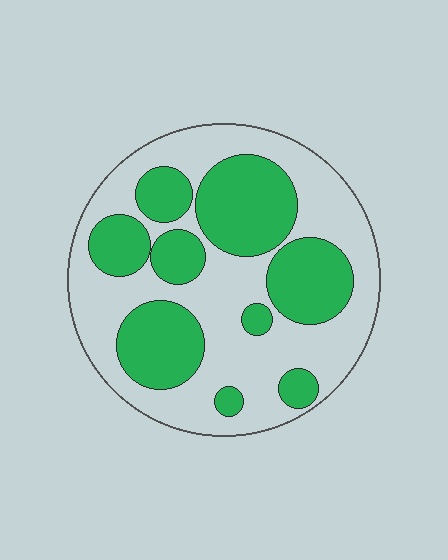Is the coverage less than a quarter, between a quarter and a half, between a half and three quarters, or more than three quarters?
Between a quarter and a half.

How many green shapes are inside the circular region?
9.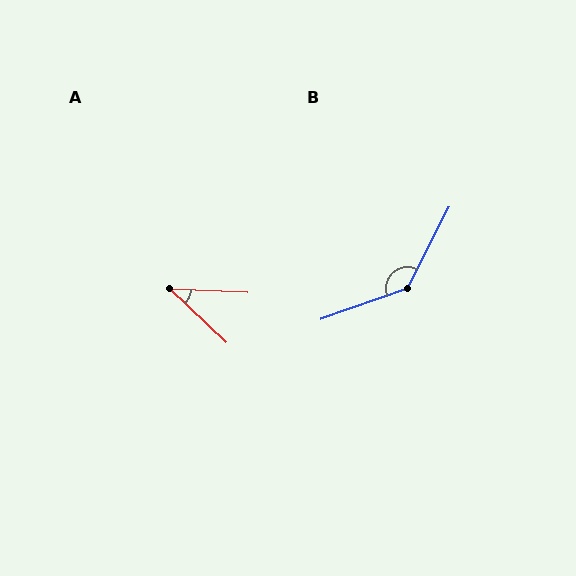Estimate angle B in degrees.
Approximately 136 degrees.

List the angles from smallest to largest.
A (41°), B (136°).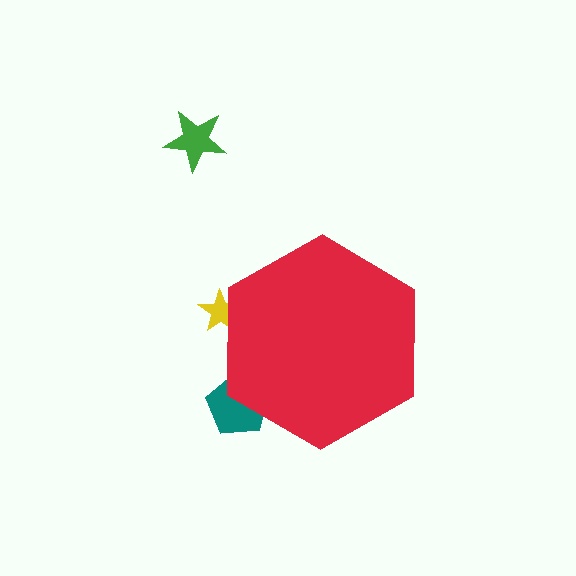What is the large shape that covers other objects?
A red hexagon.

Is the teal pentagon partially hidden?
Yes, the teal pentagon is partially hidden behind the red hexagon.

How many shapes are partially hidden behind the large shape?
2 shapes are partially hidden.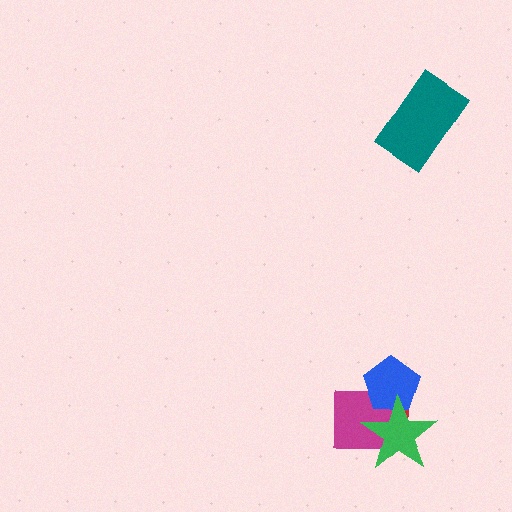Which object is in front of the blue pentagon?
The green star is in front of the blue pentagon.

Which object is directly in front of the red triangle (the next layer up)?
The magenta square is directly in front of the red triangle.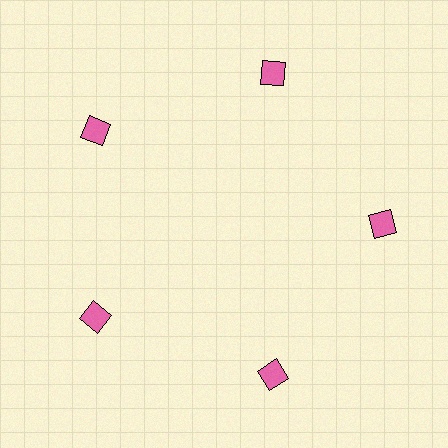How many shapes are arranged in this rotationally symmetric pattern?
There are 5 shapes, arranged in 5 groups of 1.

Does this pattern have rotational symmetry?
Yes, this pattern has 5-fold rotational symmetry. It looks the same after rotating 72 degrees around the center.